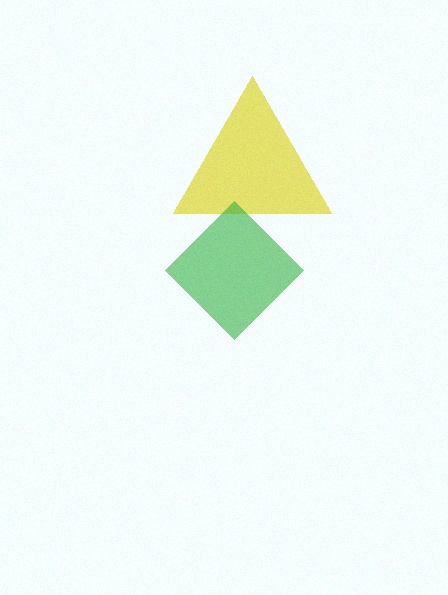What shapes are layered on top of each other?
The layered shapes are: a yellow triangle, a green diamond.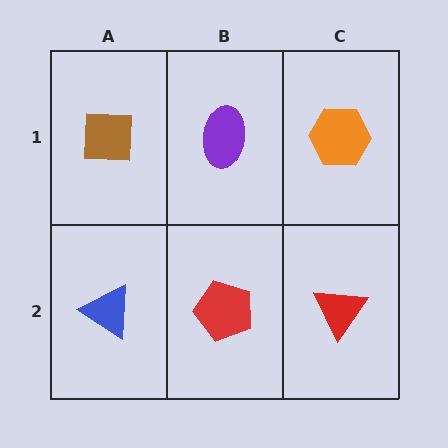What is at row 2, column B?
A red pentagon.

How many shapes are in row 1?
3 shapes.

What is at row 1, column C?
An orange hexagon.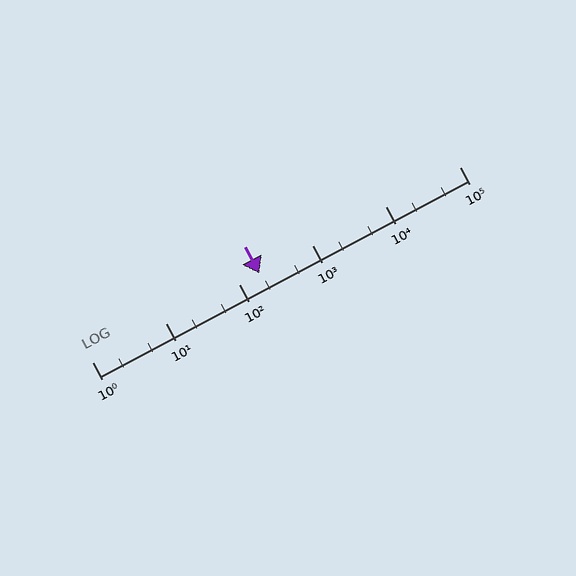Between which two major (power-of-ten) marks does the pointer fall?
The pointer is between 100 and 1000.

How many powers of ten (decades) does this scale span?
The scale spans 5 decades, from 1 to 100000.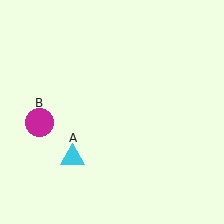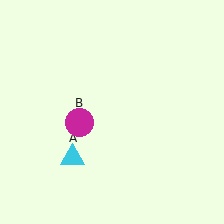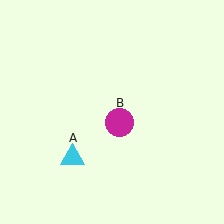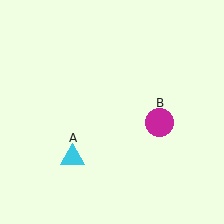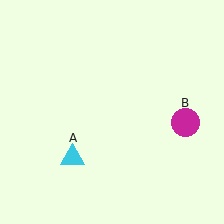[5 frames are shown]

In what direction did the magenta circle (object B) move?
The magenta circle (object B) moved right.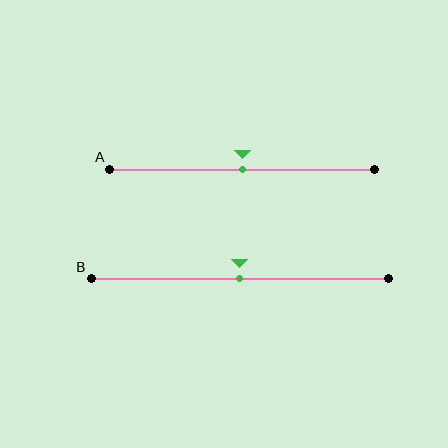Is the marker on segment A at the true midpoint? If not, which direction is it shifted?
Yes, the marker on segment A is at the true midpoint.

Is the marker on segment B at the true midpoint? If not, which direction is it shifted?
Yes, the marker on segment B is at the true midpoint.